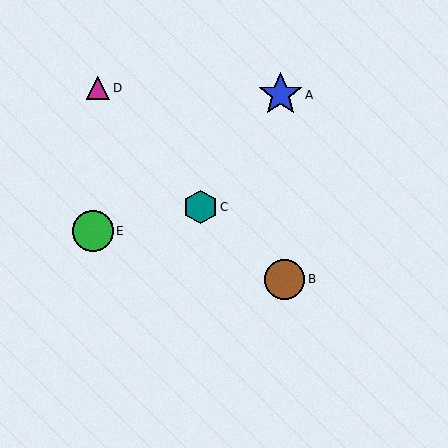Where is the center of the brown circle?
The center of the brown circle is at (285, 279).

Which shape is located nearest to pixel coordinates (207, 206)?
The teal hexagon (labeled C) at (200, 207) is nearest to that location.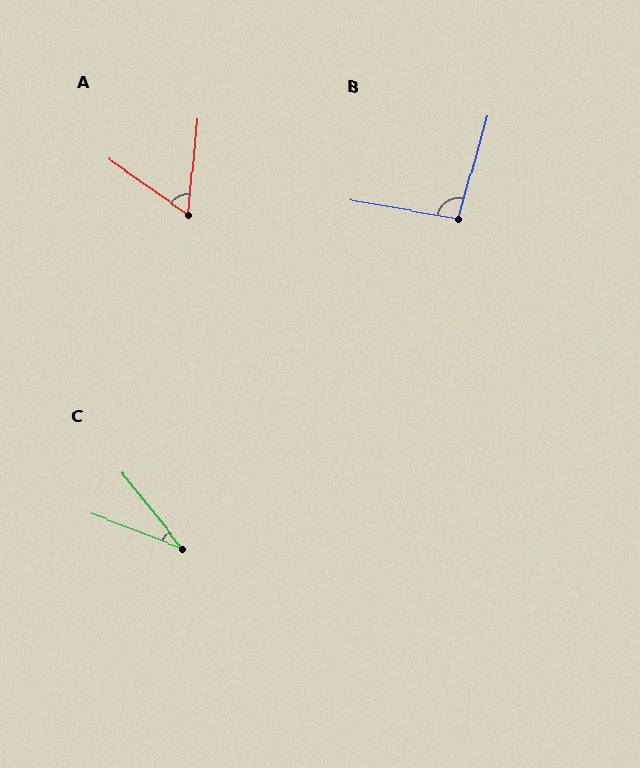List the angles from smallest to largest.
C (30°), A (61°), B (96°).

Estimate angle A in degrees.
Approximately 61 degrees.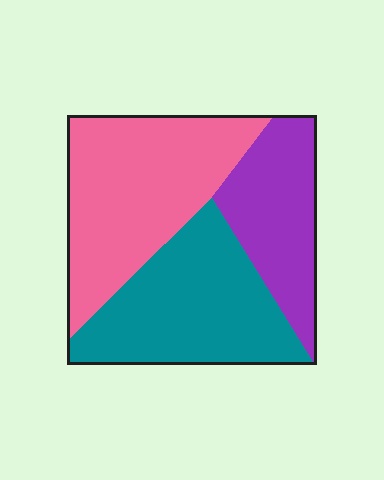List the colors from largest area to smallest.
From largest to smallest: pink, teal, purple.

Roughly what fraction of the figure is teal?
Teal takes up between a third and a half of the figure.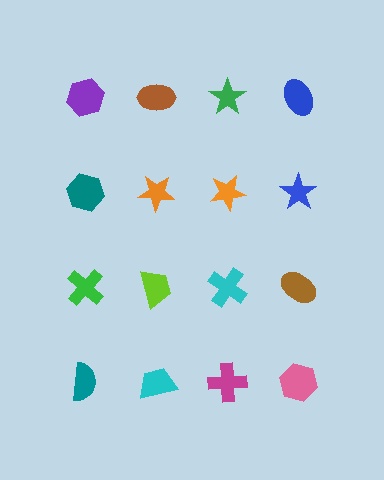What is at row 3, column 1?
A green cross.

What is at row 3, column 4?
A brown ellipse.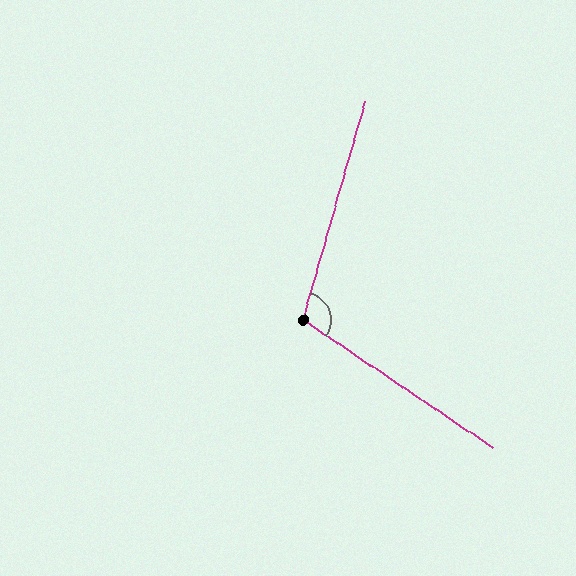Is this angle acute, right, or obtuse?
It is obtuse.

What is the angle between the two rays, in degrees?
Approximately 108 degrees.